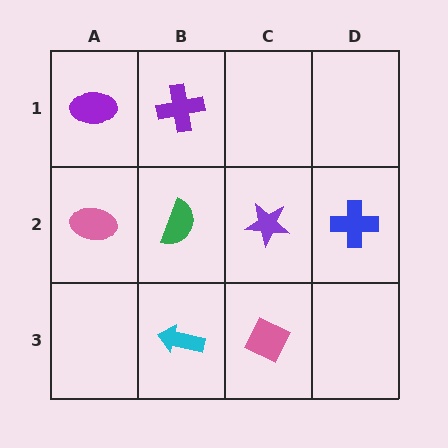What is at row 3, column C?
A pink diamond.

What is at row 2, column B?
A green semicircle.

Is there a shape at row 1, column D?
No, that cell is empty.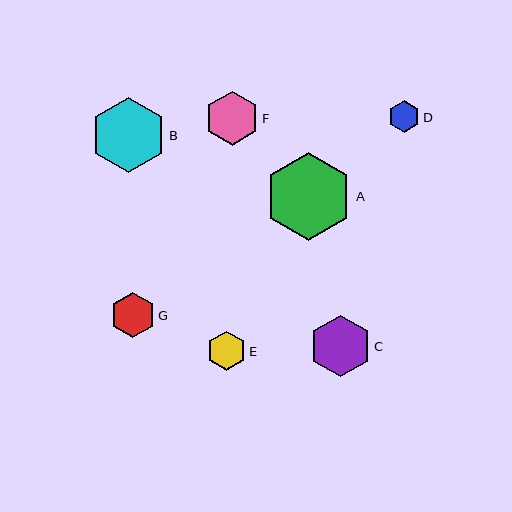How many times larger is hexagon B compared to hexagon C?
Hexagon B is approximately 1.2 times the size of hexagon C.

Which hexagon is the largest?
Hexagon A is the largest with a size of approximately 88 pixels.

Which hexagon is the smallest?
Hexagon D is the smallest with a size of approximately 32 pixels.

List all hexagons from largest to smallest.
From largest to smallest: A, B, C, F, G, E, D.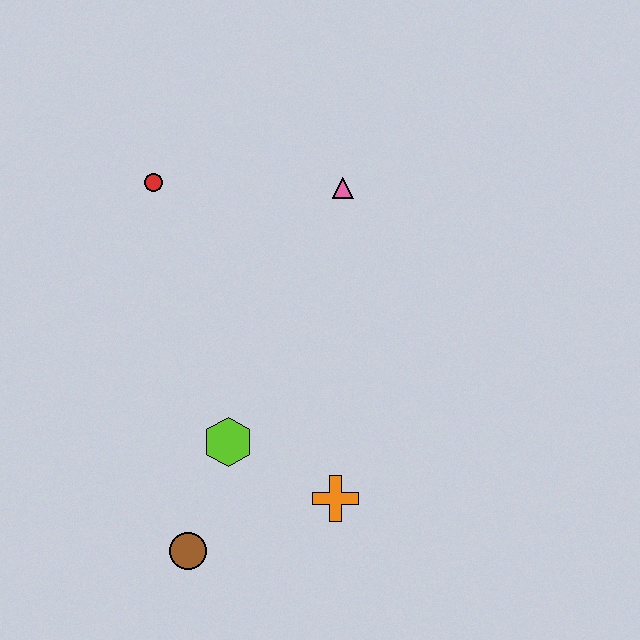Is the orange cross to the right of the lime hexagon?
Yes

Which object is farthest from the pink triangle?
The brown circle is farthest from the pink triangle.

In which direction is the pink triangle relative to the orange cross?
The pink triangle is above the orange cross.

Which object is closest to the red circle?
The pink triangle is closest to the red circle.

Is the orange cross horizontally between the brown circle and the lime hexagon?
No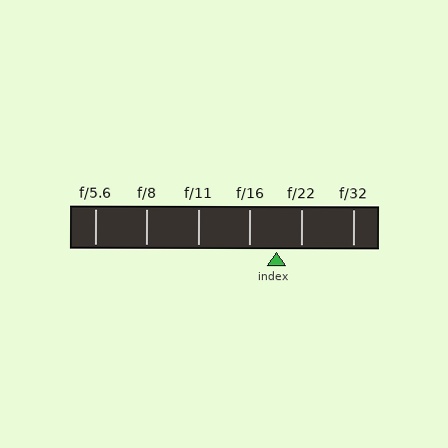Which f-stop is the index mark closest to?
The index mark is closest to f/22.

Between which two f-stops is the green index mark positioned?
The index mark is between f/16 and f/22.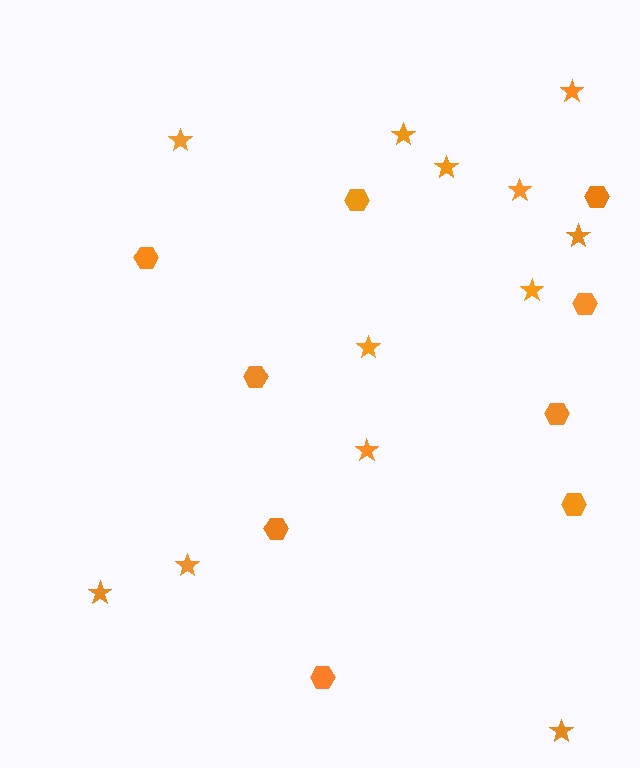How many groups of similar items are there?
There are 2 groups: one group of stars (12) and one group of hexagons (9).